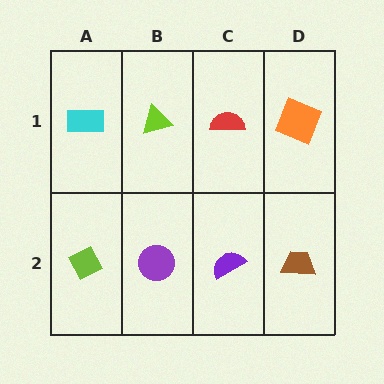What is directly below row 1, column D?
A brown trapezoid.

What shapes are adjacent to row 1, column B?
A purple circle (row 2, column B), a cyan rectangle (row 1, column A), a red semicircle (row 1, column C).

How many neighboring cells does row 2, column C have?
3.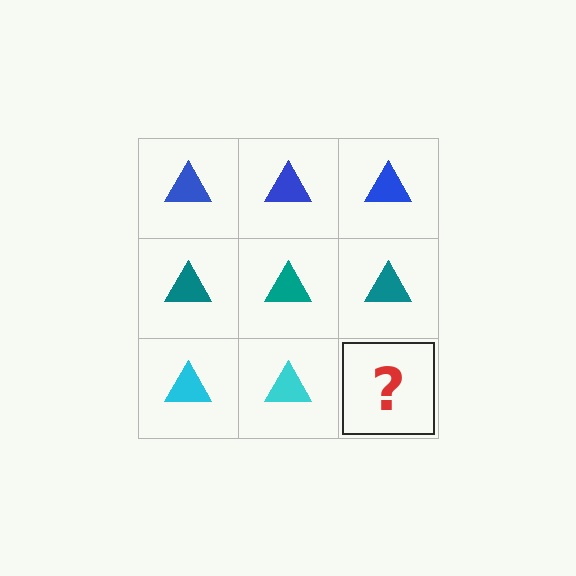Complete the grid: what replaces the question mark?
The question mark should be replaced with a cyan triangle.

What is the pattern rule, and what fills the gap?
The rule is that each row has a consistent color. The gap should be filled with a cyan triangle.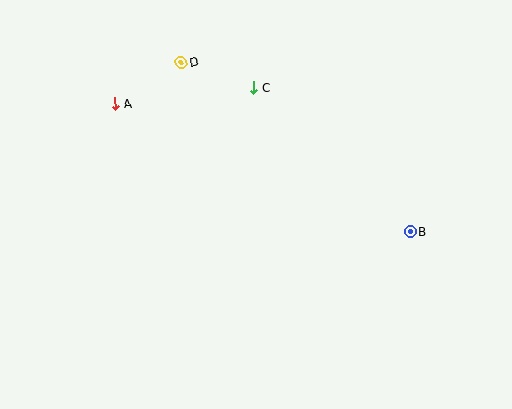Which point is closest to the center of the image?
Point C at (254, 88) is closest to the center.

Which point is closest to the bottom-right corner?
Point B is closest to the bottom-right corner.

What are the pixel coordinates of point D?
Point D is at (181, 63).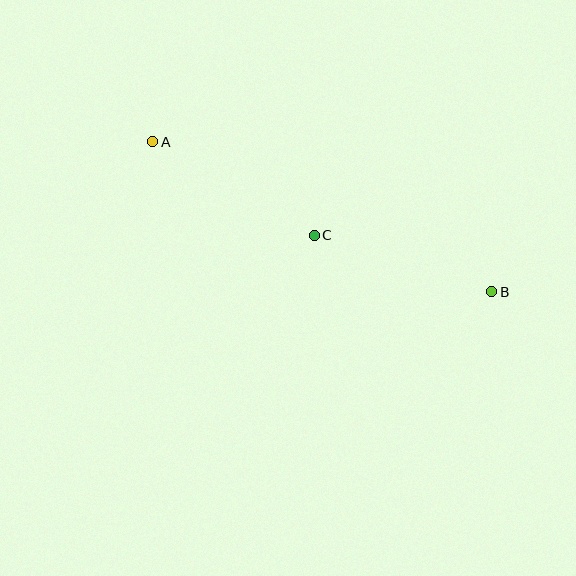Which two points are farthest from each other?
Points A and B are farthest from each other.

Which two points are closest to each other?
Points B and C are closest to each other.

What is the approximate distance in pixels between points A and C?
The distance between A and C is approximately 187 pixels.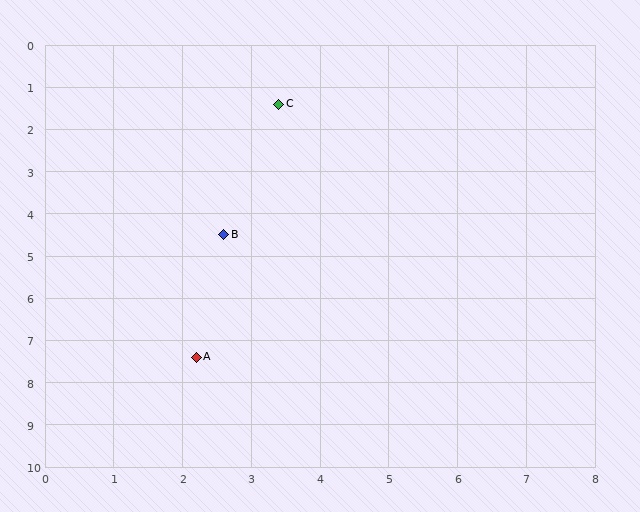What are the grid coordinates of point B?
Point B is at approximately (2.6, 4.5).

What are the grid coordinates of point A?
Point A is at approximately (2.2, 7.4).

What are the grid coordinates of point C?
Point C is at approximately (3.4, 1.4).